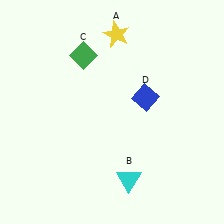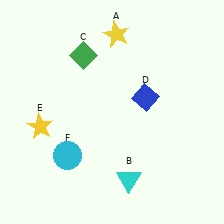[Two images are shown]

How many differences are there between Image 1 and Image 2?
There are 2 differences between the two images.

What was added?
A yellow star (E), a cyan circle (F) were added in Image 2.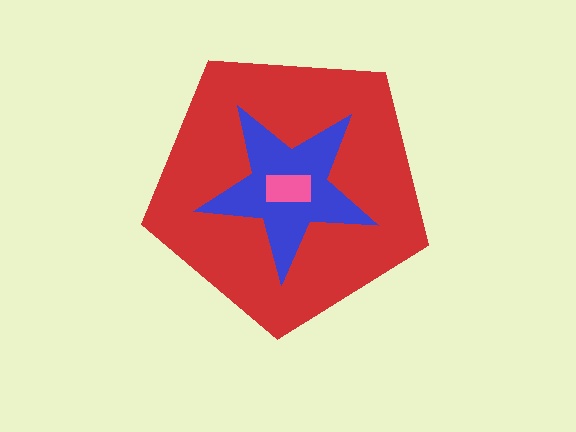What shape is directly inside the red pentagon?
The blue star.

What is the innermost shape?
The pink rectangle.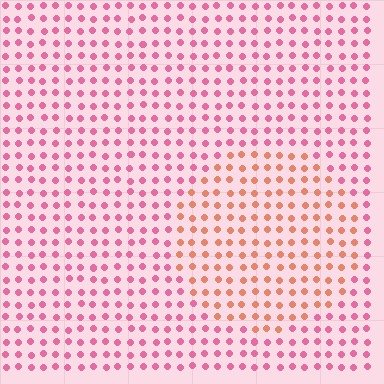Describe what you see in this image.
The image is filled with small pink elements in a uniform arrangement. A circle-shaped region is visible where the elements are tinted to a slightly different hue, forming a subtle color boundary.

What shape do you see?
I see a circle.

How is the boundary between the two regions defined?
The boundary is defined purely by a slight shift in hue (about 39 degrees). Spacing, size, and orientation are identical on both sides.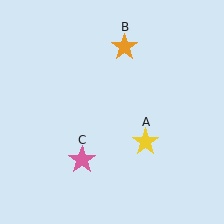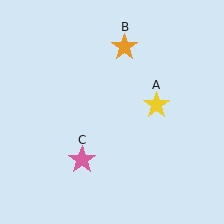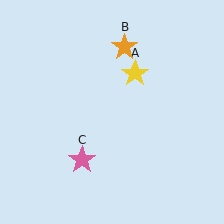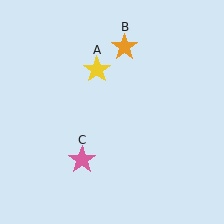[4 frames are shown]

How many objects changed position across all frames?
1 object changed position: yellow star (object A).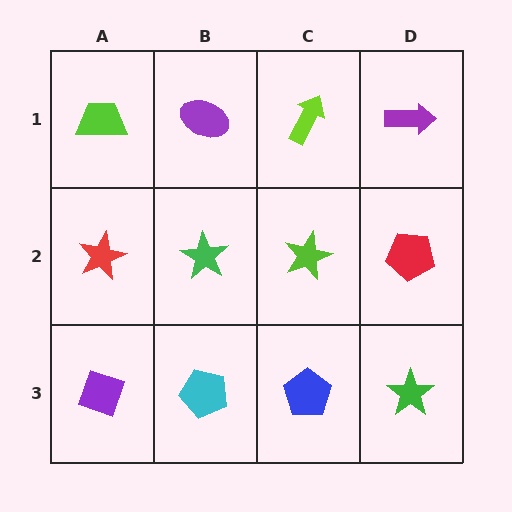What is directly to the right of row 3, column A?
A cyan pentagon.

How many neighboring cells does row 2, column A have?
3.